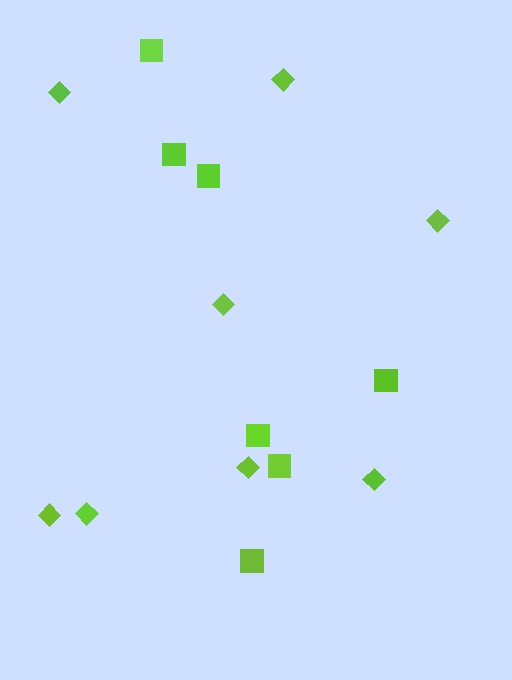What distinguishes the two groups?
There are 2 groups: one group of squares (7) and one group of diamonds (8).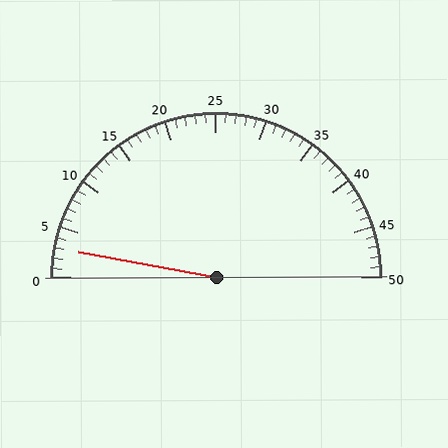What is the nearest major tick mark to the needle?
The nearest major tick mark is 5.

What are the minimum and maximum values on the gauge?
The gauge ranges from 0 to 50.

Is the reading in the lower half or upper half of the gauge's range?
The reading is in the lower half of the range (0 to 50).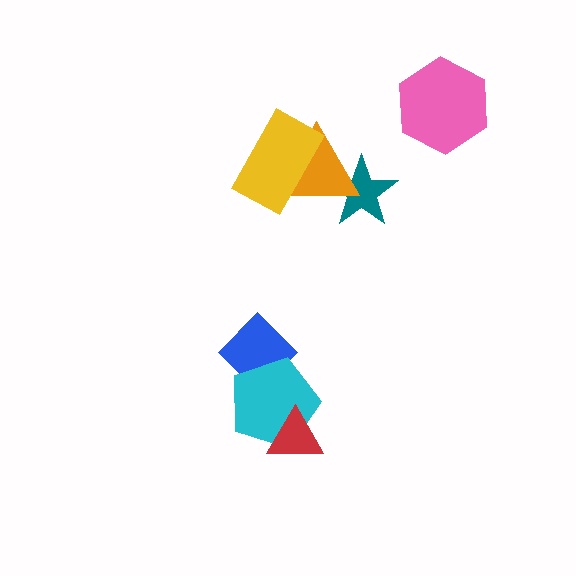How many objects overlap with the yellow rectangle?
1 object overlaps with the yellow rectangle.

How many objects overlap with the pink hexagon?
0 objects overlap with the pink hexagon.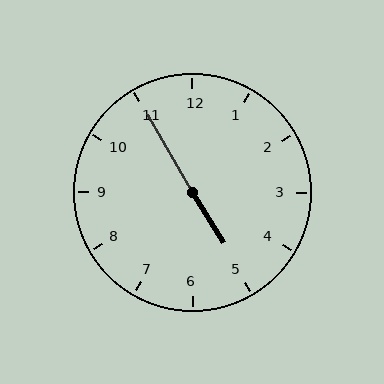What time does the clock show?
4:55.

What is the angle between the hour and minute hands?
Approximately 178 degrees.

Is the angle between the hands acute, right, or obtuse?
It is obtuse.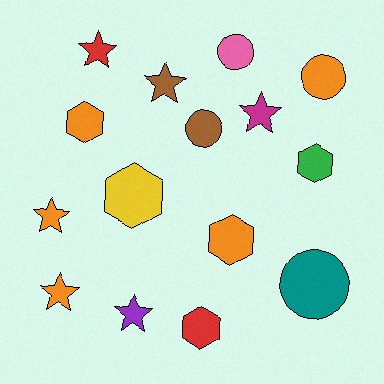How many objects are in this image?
There are 15 objects.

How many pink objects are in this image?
There is 1 pink object.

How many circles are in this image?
There are 4 circles.